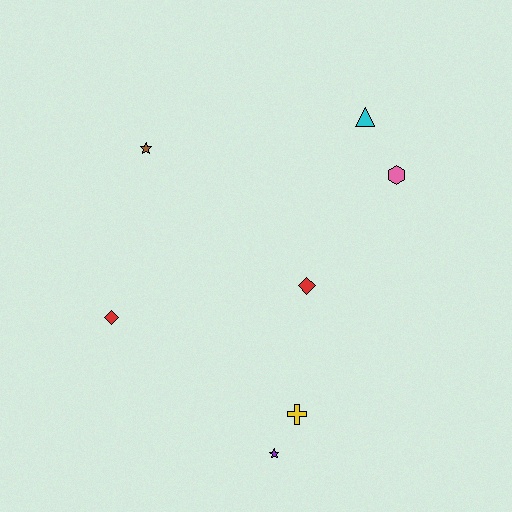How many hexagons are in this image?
There is 1 hexagon.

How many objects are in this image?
There are 7 objects.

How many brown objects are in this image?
There is 1 brown object.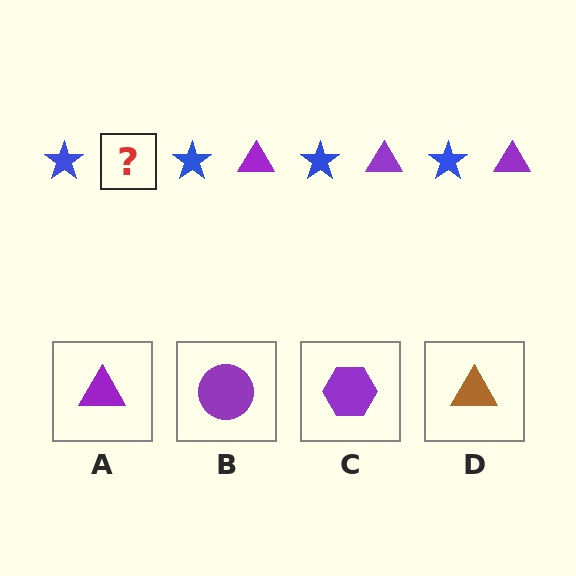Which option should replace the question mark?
Option A.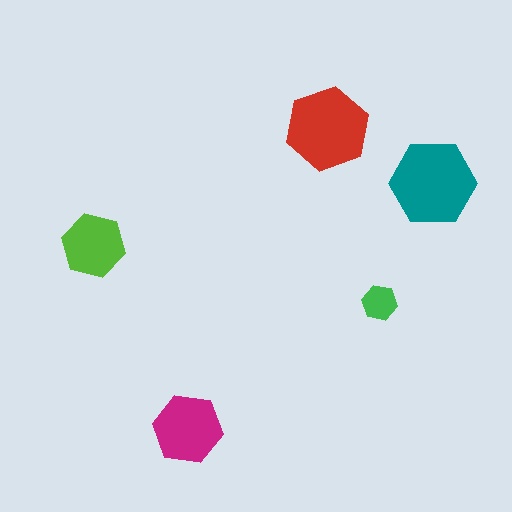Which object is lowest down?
The magenta hexagon is bottommost.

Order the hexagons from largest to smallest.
the teal one, the red one, the magenta one, the lime one, the green one.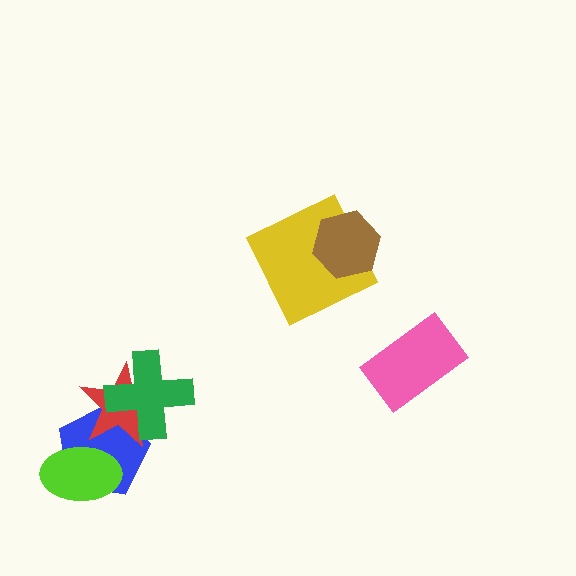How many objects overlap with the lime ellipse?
1 object overlaps with the lime ellipse.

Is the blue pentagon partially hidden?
Yes, it is partially covered by another shape.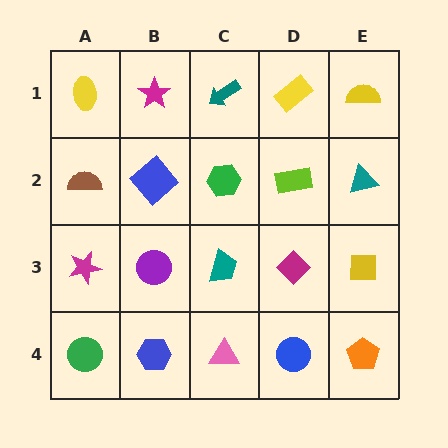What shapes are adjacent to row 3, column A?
A brown semicircle (row 2, column A), a green circle (row 4, column A), a purple circle (row 3, column B).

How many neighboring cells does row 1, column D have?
3.